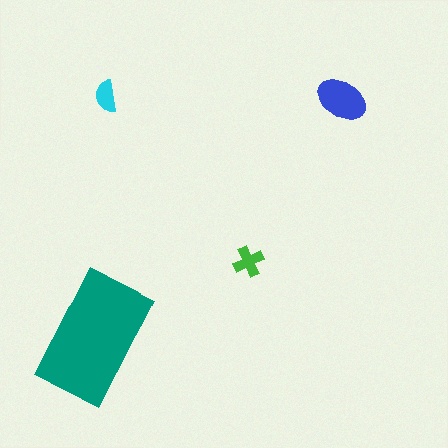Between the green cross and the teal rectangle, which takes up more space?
The teal rectangle.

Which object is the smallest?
The cyan semicircle.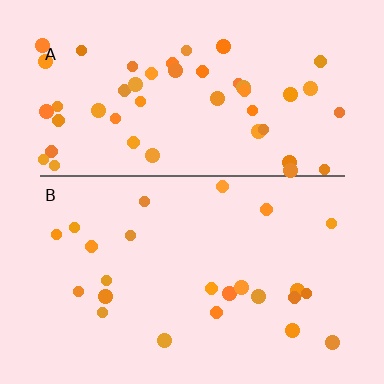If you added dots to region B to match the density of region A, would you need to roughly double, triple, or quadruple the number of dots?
Approximately double.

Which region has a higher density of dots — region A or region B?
A (the top).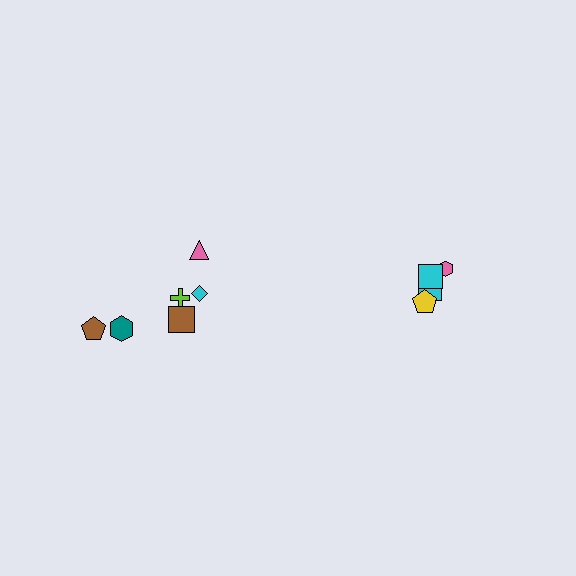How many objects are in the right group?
There are 4 objects.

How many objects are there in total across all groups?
There are 10 objects.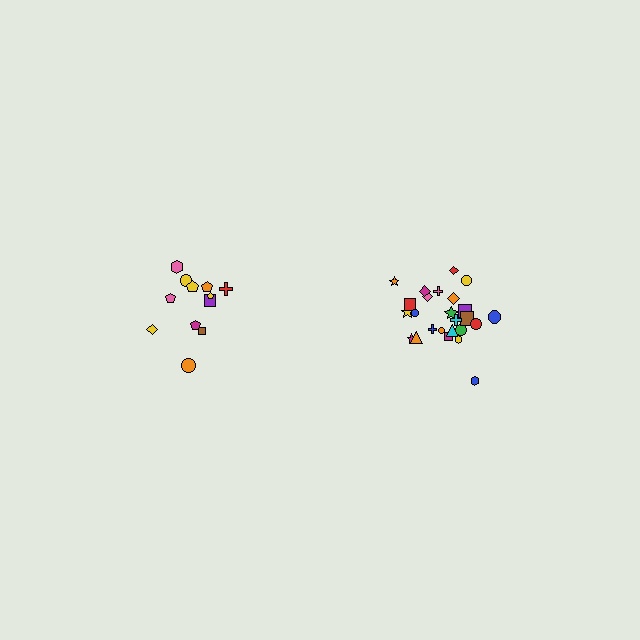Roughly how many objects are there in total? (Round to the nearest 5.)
Roughly 35 objects in total.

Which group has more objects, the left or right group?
The right group.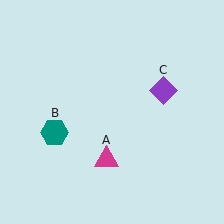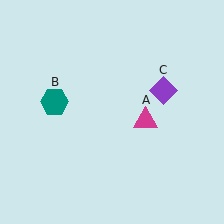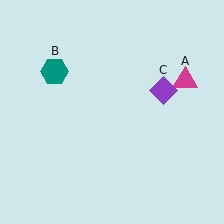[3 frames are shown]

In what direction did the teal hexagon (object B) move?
The teal hexagon (object B) moved up.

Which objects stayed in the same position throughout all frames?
Purple diamond (object C) remained stationary.